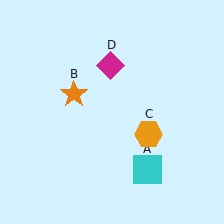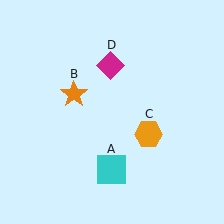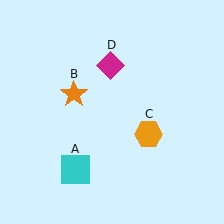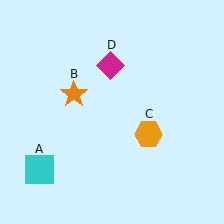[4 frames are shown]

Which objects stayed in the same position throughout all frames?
Orange star (object B) and orange hexagon (object C) and magenta diamond (object D) remained stationary.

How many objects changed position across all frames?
1 object changed position: cyan square (object A).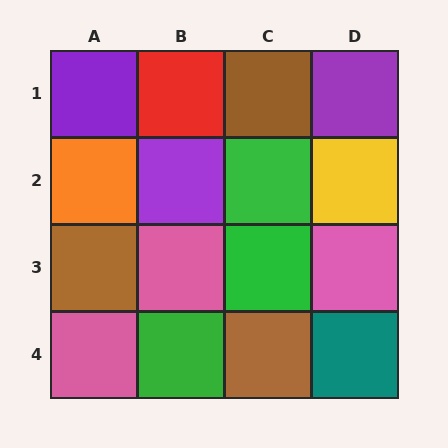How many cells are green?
3 cells are green.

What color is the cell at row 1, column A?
Purple.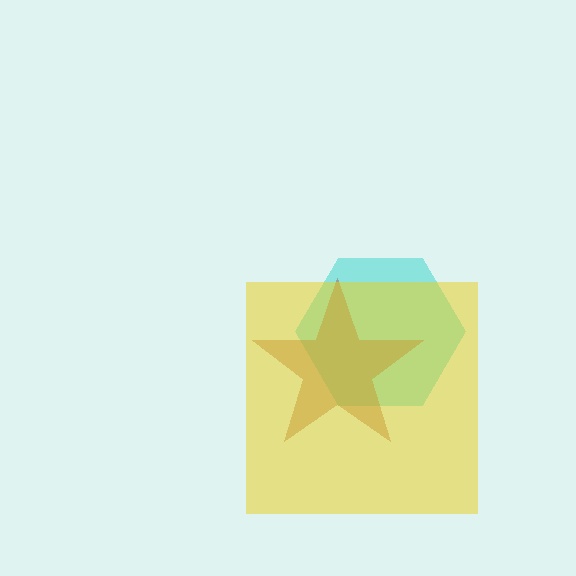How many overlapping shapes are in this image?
There are 3 overlapping shapes in the image.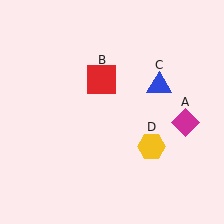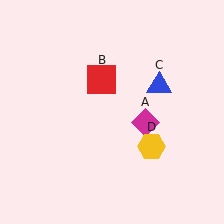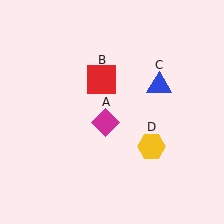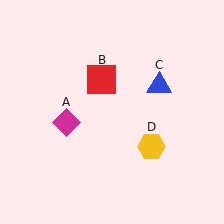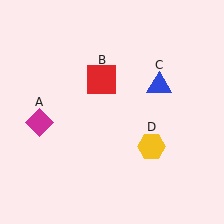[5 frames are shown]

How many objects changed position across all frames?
1 object changed position: magenta diamond (object A).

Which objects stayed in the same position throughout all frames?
Red square (object B) and blue triangle (object C) and yellow hexagon (object D) remained stationary.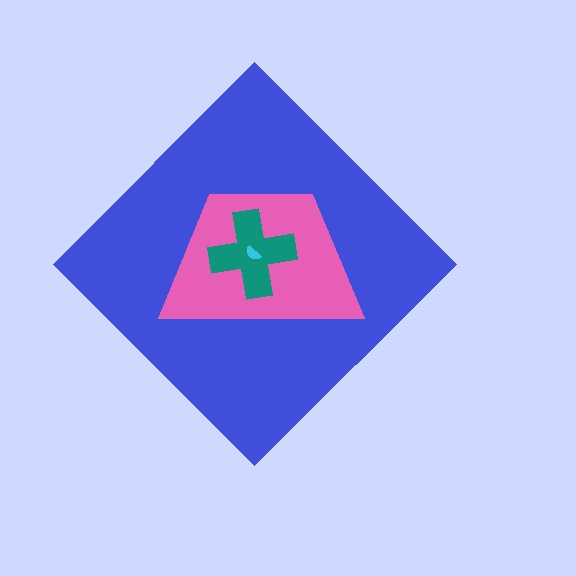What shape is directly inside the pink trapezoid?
The teal cross.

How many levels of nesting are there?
4.